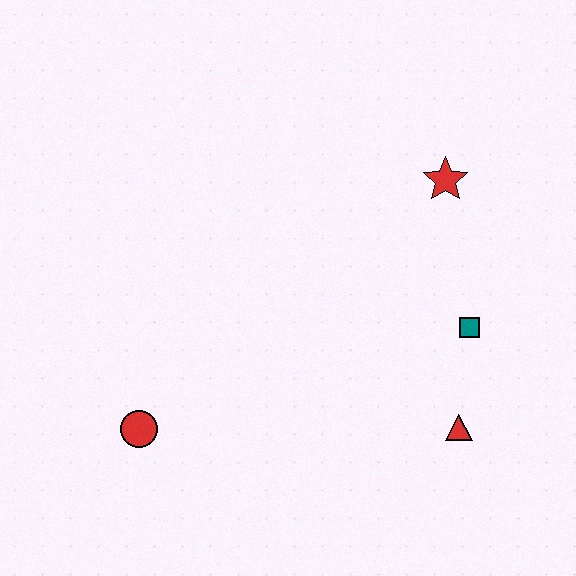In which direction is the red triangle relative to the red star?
The red triangle is below the red star.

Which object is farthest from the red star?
The red circle is farthest from the red star.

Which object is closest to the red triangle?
The teal square is closest to the red triangle.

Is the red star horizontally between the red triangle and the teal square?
No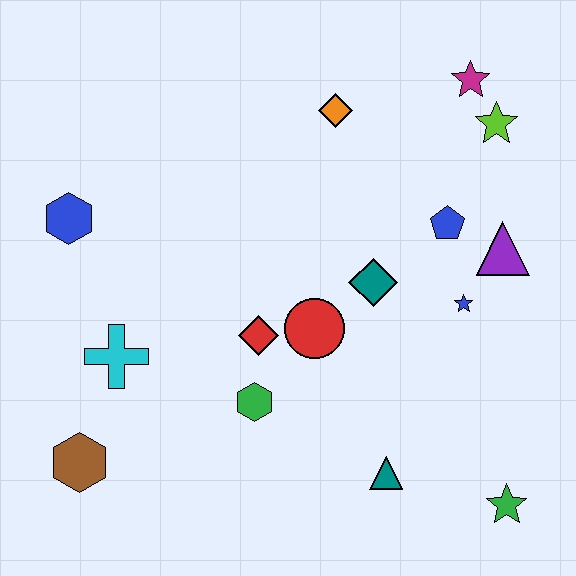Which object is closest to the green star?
The teal triangle is closest to the green star.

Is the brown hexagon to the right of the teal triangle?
No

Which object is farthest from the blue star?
The brown hexagon is farthest from the blue star.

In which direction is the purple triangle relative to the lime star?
The purple triangle is below the lime star.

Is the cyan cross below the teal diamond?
Yes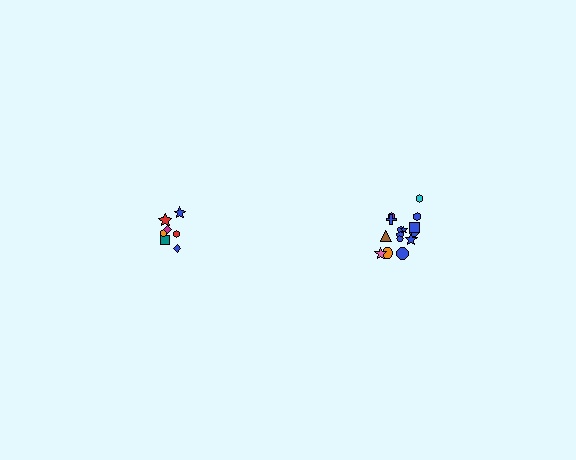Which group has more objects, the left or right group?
The right group.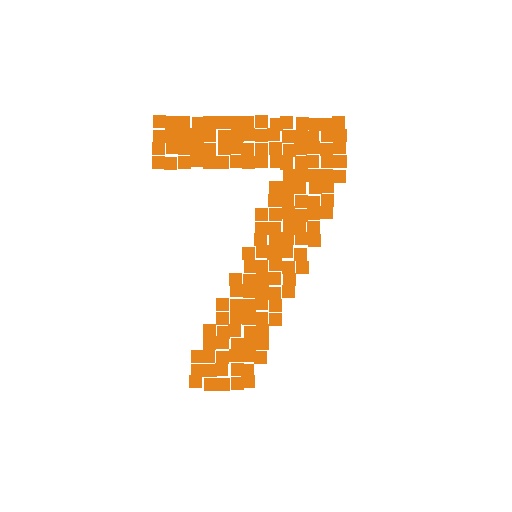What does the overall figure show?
The overall figure shows the digit 7.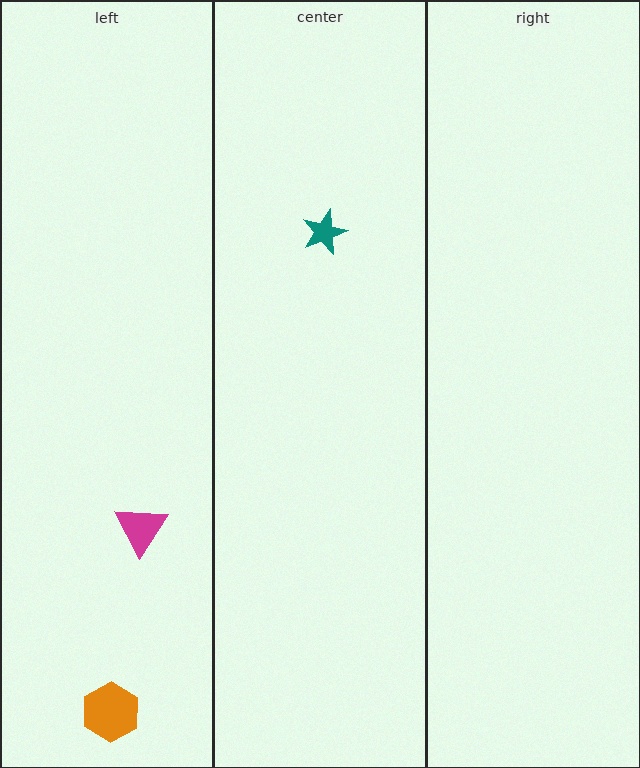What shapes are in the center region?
The teal star.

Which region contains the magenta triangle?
The left region.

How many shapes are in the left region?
2.